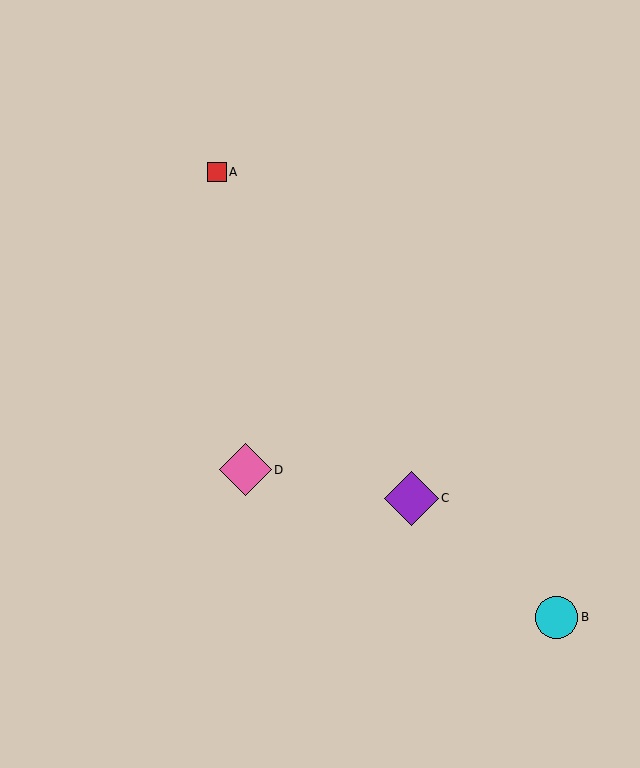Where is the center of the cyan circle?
The center of the cyan circle is at (557, 617).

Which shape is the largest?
The purple diamond (labeled C) is the largest.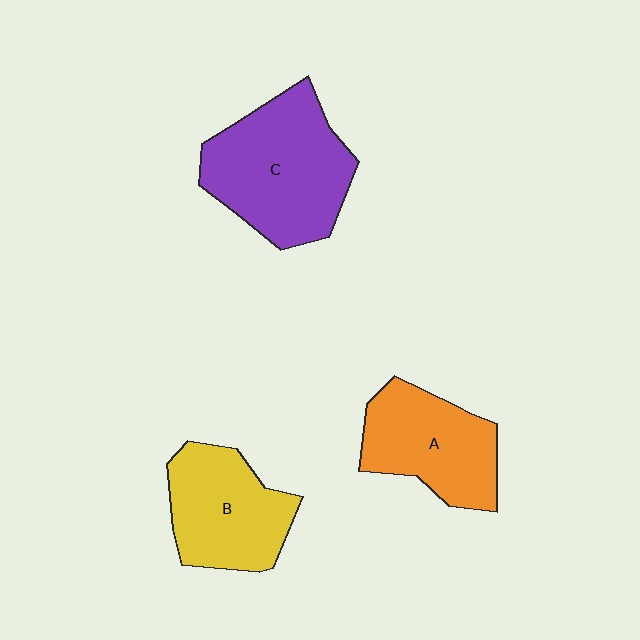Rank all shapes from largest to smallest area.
From largest to smallest: C (purple), B (yellow), A (orange).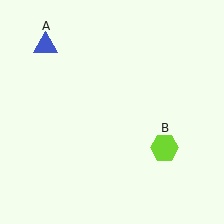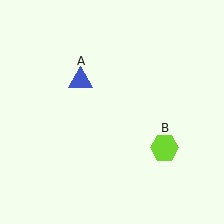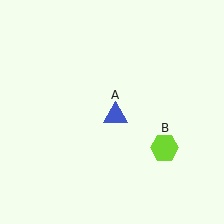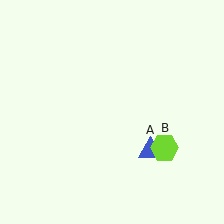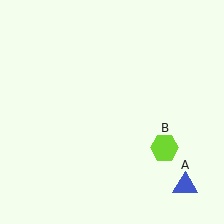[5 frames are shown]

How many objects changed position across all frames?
1 object changed position: blue triangle (object A).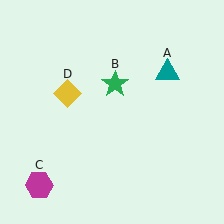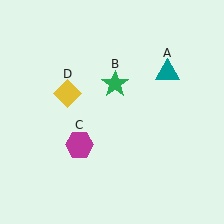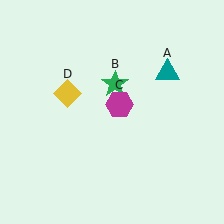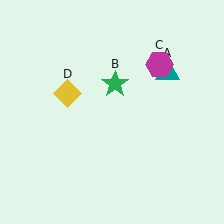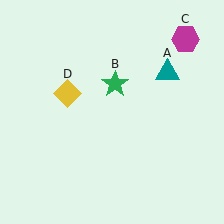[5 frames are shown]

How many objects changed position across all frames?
1 object changed position: magenta hexagon (object C).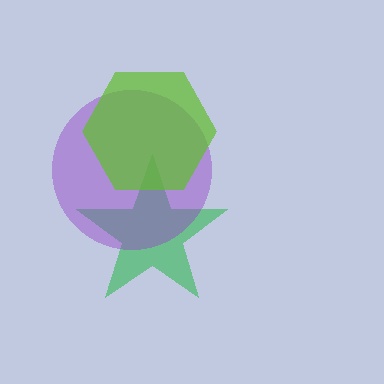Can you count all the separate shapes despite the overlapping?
Yes, there are 3 separate shapes.